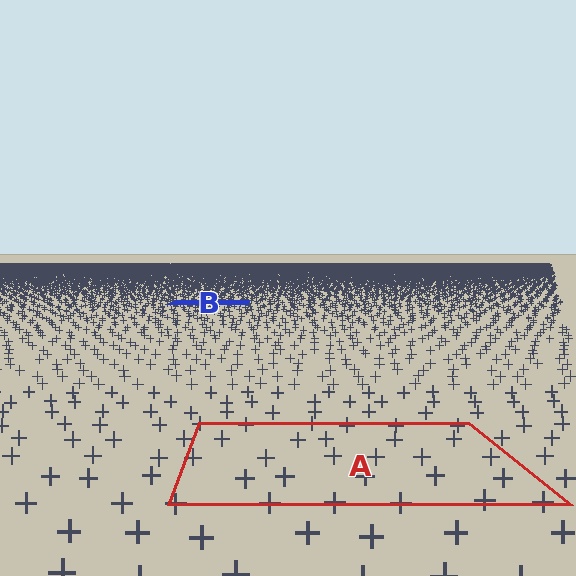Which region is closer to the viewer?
Region A is closer. The texture elements there are larger and more spread out.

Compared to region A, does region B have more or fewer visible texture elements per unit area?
Region B has more texture elements per unit area — they are packed more densely because it is farther away.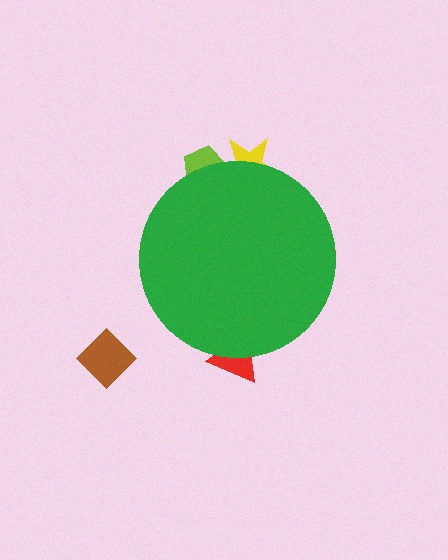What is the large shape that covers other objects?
A green circle.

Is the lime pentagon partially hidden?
Yes, the lime pentagon is partially hidden behind the green circle.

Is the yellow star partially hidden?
Yes, the yellow star is partially hidden behind the green circle.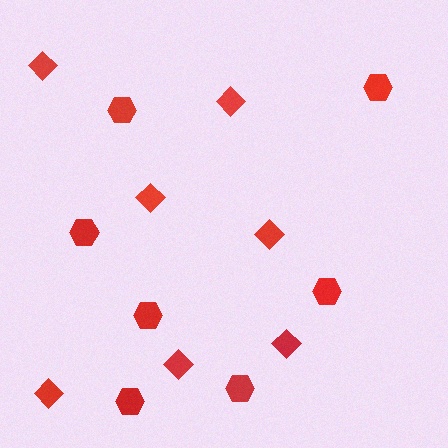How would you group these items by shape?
There are 2 groups: one group of diamonds (7) and one group of hexagons (7).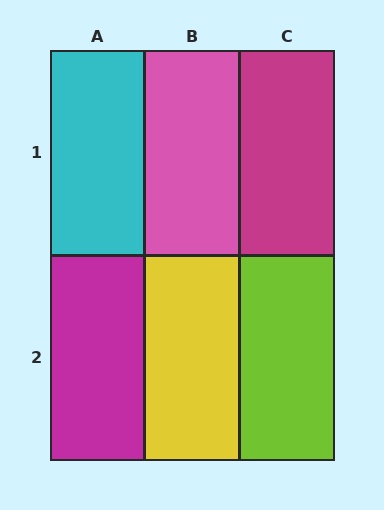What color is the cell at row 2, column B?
Yellow.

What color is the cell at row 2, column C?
Lime.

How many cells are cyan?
1 cell is cyan.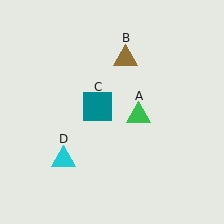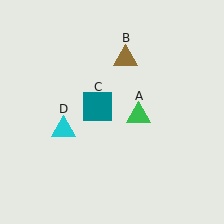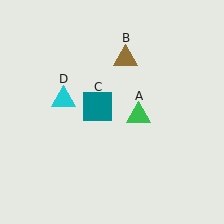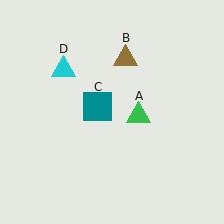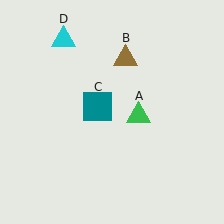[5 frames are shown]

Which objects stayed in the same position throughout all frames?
Green triangle (object A) and brown triangle (object B) and teal square (object C) remained stationary.